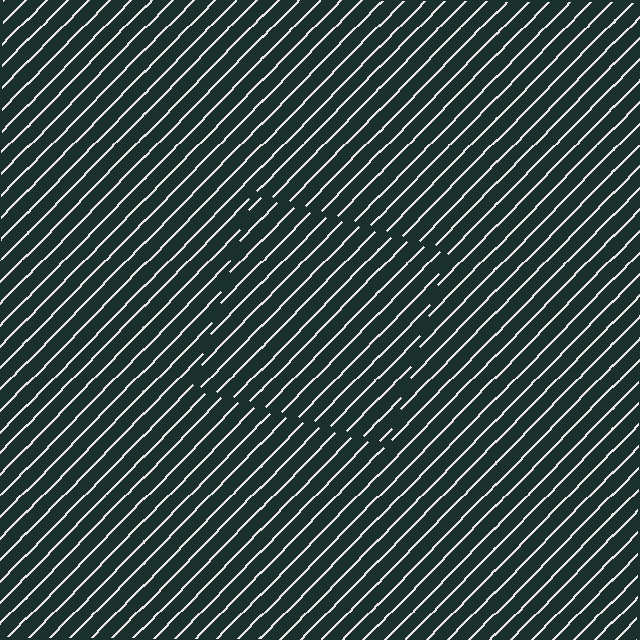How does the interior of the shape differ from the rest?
The interior of the shape contains the same grating, shifted by half a period — the contour is defined by the phase discontinuity where line-ends from the inner and outer gratings abut.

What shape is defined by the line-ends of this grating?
An illusory square. The interior of the shape contains the same grating, shifted by half a period — the contour is defined by the phase discontinuity where line-ends from the inner and outer gratings abut.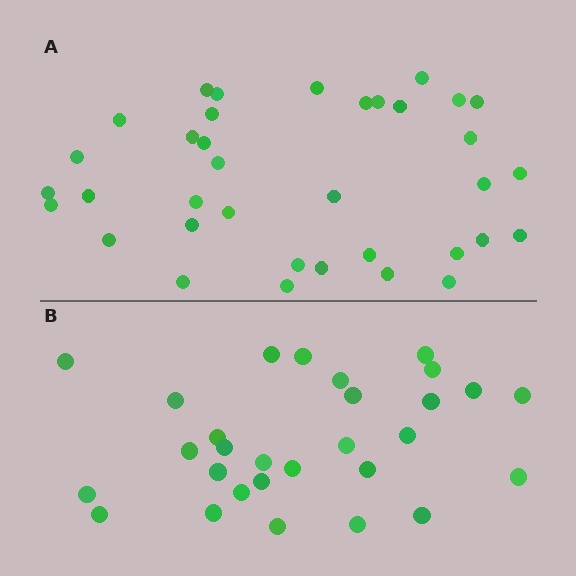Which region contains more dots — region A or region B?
Region A (the top region) has more dots.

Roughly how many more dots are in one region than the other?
Region A has roughly 8 or so more dots than region B.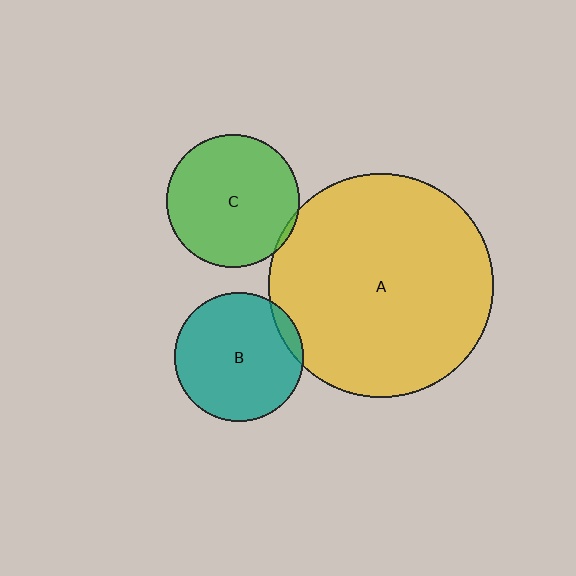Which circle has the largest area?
Circle A (yellow).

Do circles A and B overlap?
Yes.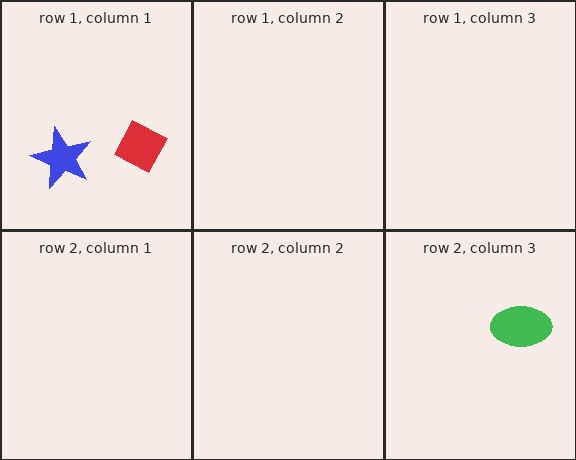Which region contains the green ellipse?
The row 2, column 3 region.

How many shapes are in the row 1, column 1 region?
2.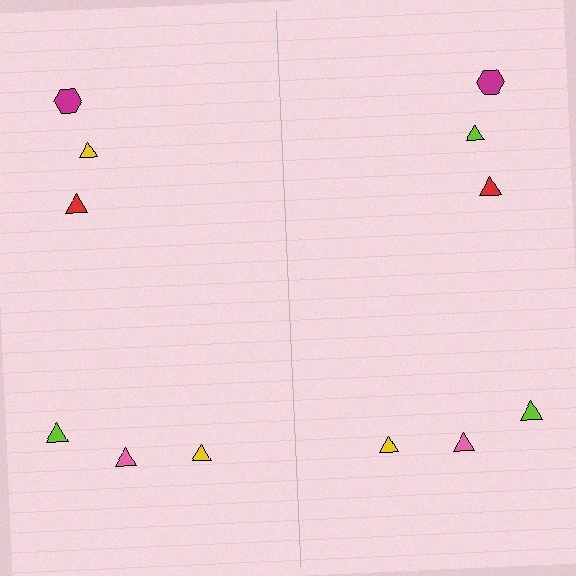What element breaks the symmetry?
The lime triangle on the right side breaks the symmetry — its mirror counterpart is yellow.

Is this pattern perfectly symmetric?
No, the pattern is not perfectly symmetric. The lime triangle on the right side breaks the symmetry — its mirror counterpart is yellow.